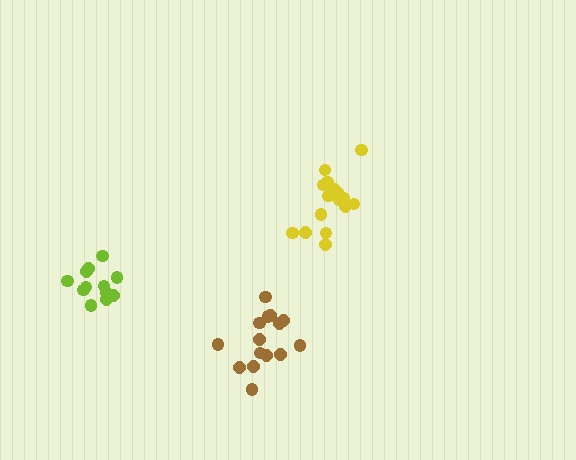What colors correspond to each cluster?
The clusters are colored: brown, lime, yellow.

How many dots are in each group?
Group 1: 15 dots, Group 2: 12 dots, Group 3: 17 dots (44 total).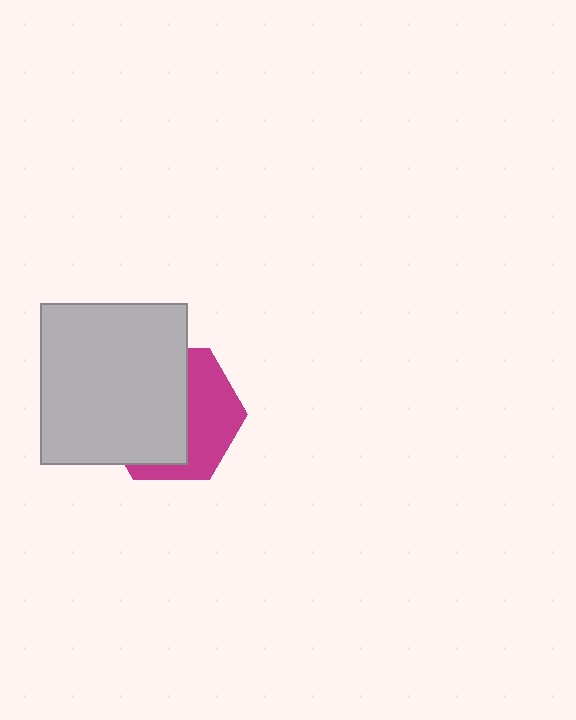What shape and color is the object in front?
The object in front is a light gray rectangle.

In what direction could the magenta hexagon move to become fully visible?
The magenta hexagon could move right. That would shift it out from behind the light gray rectangle entirely.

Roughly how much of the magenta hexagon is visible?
A small part of it is visible (roughly 41%).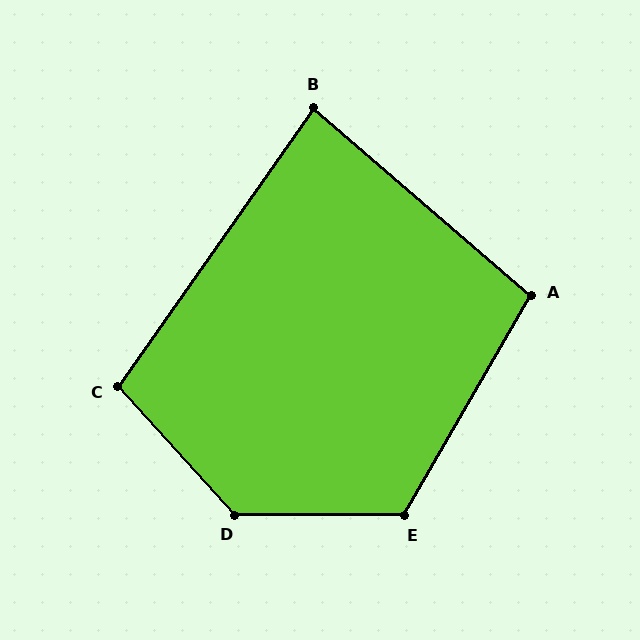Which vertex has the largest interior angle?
D, at approximately 132 degrees.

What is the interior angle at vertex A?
Approximately 101 degrees (obtuse).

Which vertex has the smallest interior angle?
B, at approximately 84 degrees.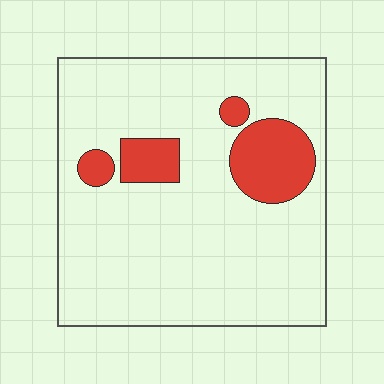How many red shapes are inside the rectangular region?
4.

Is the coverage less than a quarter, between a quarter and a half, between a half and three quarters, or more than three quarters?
Less than a quarter.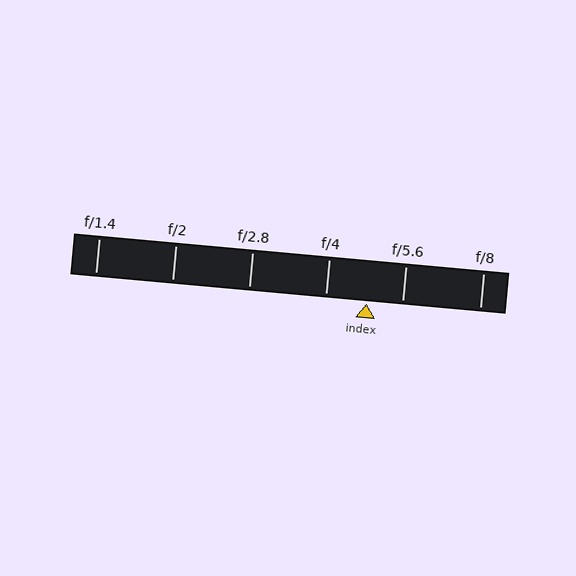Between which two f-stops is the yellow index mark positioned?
The index mark is between f/4 and f/5.6.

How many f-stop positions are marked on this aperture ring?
There are 6 f-stop positions marked.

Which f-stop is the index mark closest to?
The index mark is closest to f/5.6.